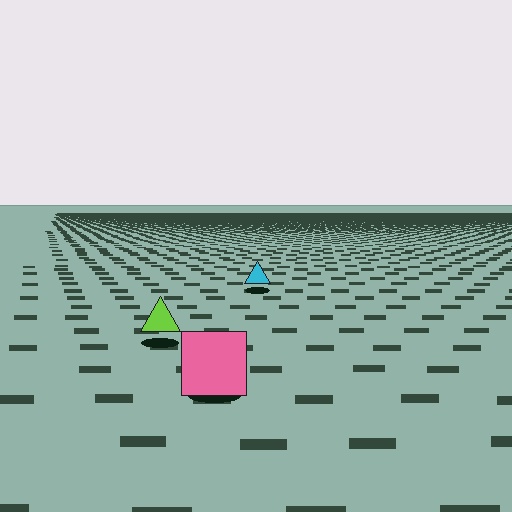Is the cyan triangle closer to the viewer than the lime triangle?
No. The lime triangle is closer — you can tell from the texture gradient: the ground texture is coarser near it.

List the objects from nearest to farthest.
From nearest to farthest: the pink square, the lime triangle, the cyan triangle.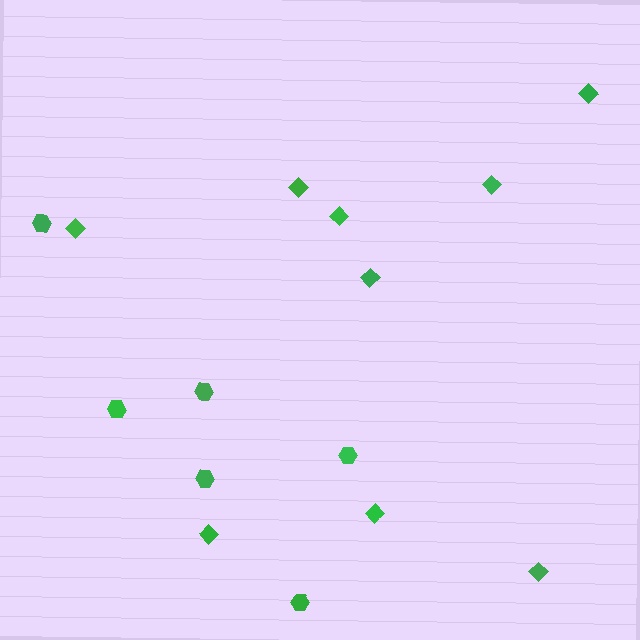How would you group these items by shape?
There are 2 groups: one group of hexagons (6) and one group of diamonds (9).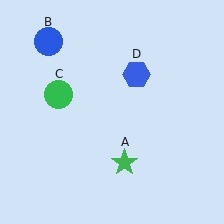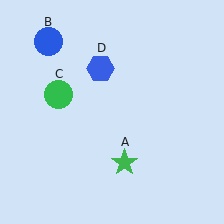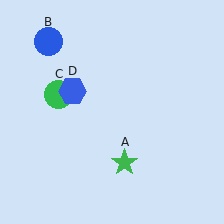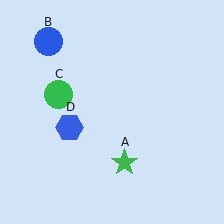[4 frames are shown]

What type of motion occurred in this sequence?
The blue hexagon (object D) rotated counterclockwise around the center of the scene.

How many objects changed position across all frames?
1 object changed position: blue hexagon (object D).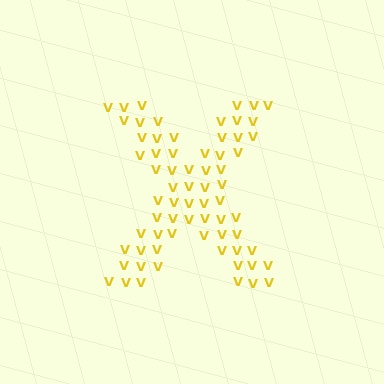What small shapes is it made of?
It is made of small letter V's.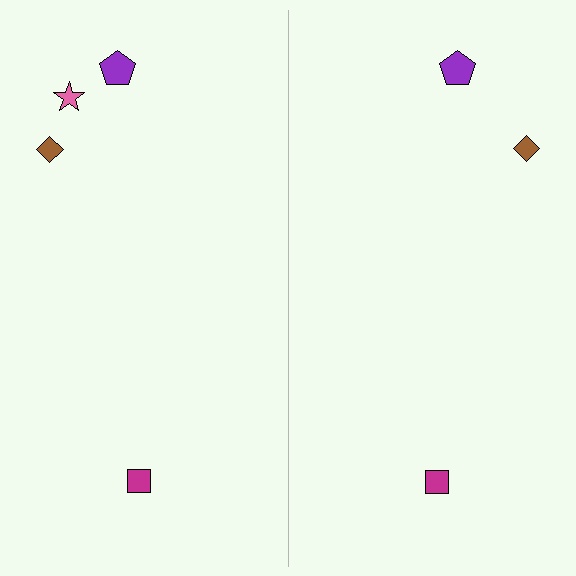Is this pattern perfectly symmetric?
No, the pattern is not perfectly symmetric. A pink star is missing from the right side.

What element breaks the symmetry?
A pink star is missing from the right side.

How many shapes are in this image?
There are 7 shapes in this image.